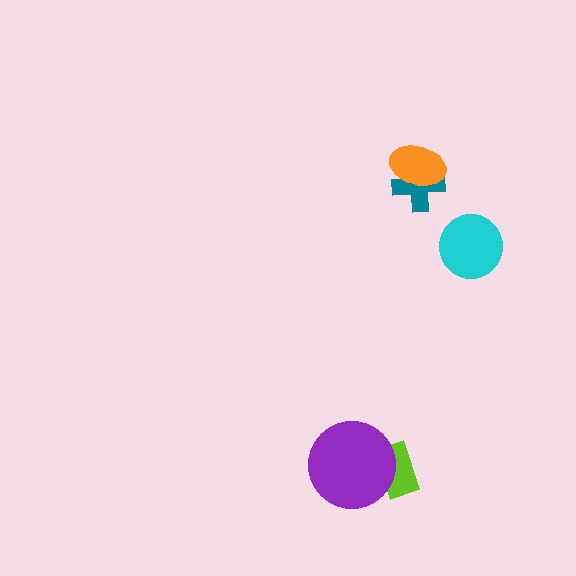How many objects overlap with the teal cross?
1 object overlaps with the teal cross.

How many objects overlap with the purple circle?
1 object overlaps with the purple circle.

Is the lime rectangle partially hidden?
Yes, it is partially covered by another shape.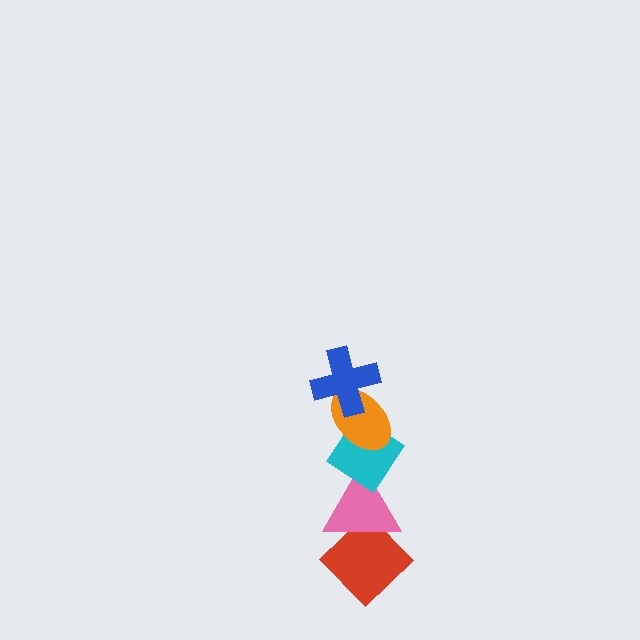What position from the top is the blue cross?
The blue cross is 1st from the top.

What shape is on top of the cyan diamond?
The orange ellipse is on top of the cyan diamond.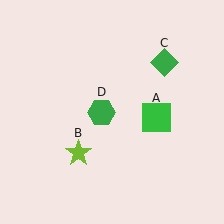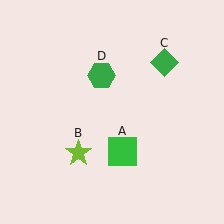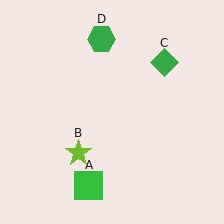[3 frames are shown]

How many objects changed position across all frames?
2 objects changed position: green square (object A), green hexagon (object D).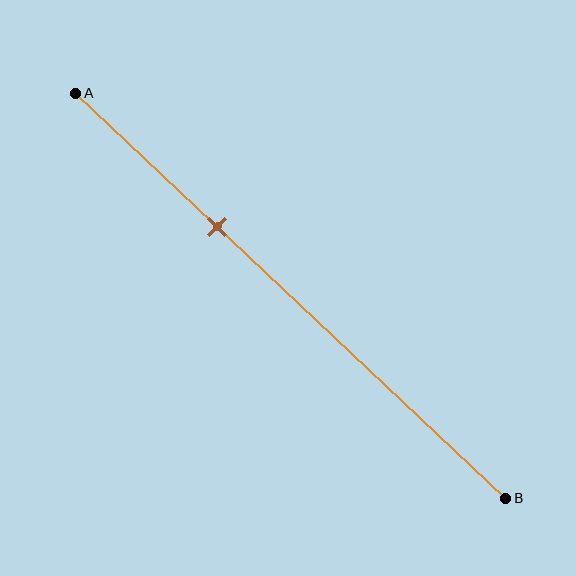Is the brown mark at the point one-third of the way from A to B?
Yes, the mark is approximately at the one-third point.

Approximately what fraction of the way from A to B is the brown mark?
The brown mark is approximately 35% of the way from A to B.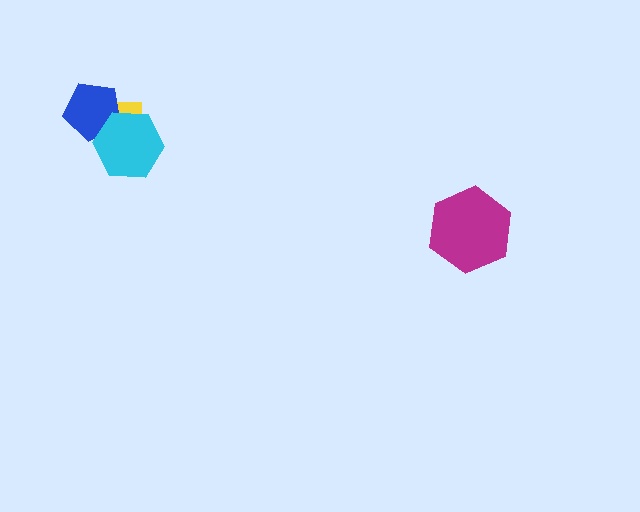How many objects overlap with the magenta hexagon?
0 objects overlap with the magenta hexagon.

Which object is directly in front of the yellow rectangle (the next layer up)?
The blue pentagon is directly in front of the yellow rectangle.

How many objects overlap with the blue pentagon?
2 objects overlap with the blue pentagon.